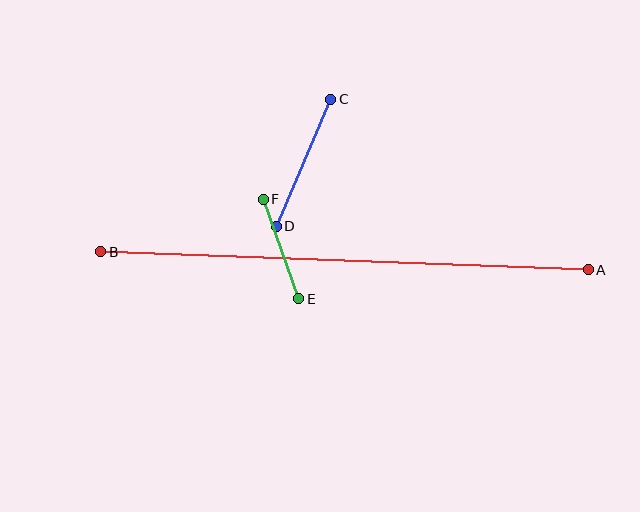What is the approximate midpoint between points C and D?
The midpoint is at approximately (304, 163) pixels.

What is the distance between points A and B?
The distance is approximately 488 pixels.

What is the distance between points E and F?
The distance is approximately 106 pixels.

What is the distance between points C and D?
The distance is approximately 138 pixels.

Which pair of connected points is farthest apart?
Points A and B are farthest apart.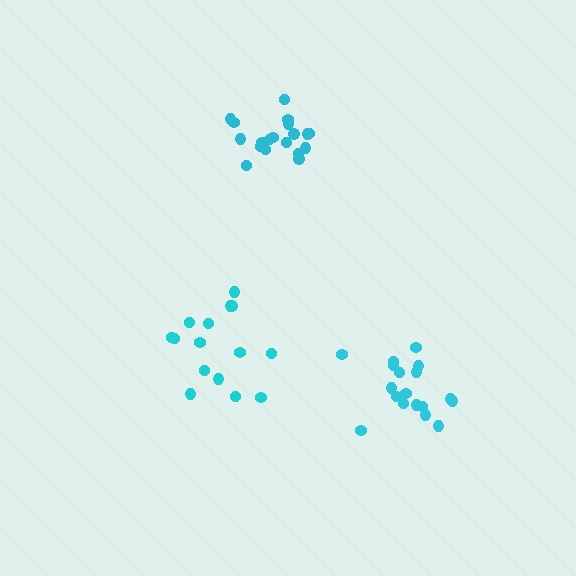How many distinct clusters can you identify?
There are 3 distinct clusters.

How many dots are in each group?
Group 1: 19 dots, Group 2: 18 dots, Group 3: 15 dots (52 total).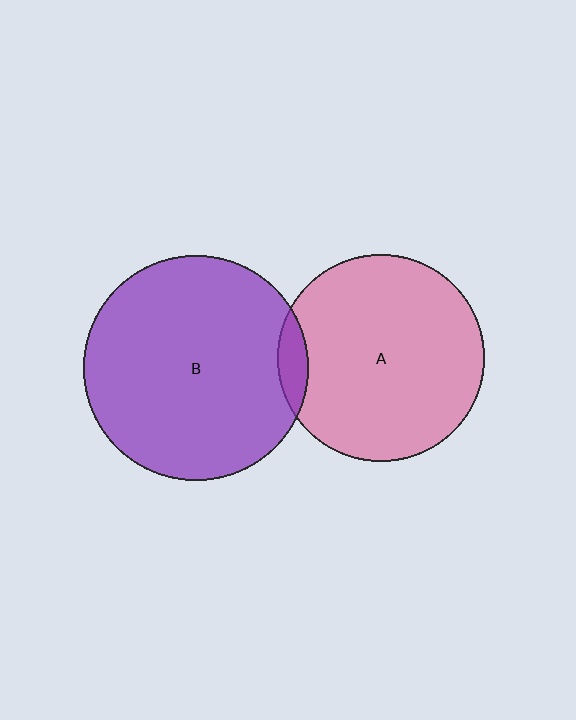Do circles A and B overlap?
Yes.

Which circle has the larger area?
Circle B (purple).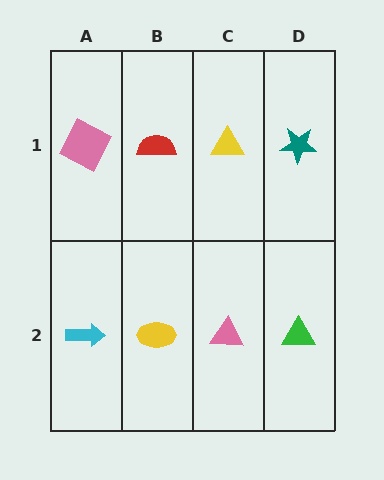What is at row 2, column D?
A green triangle.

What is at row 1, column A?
A pink square.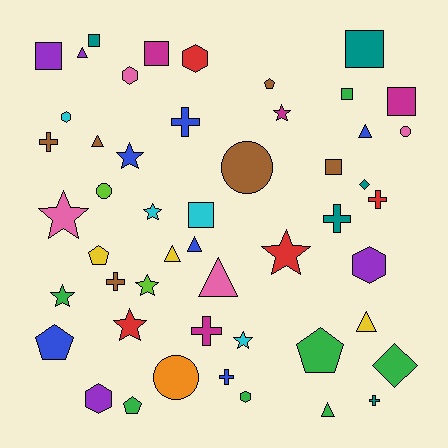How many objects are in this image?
There are 50 objects.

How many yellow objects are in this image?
There are 3 yellow objects.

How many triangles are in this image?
There are 8 triangles.